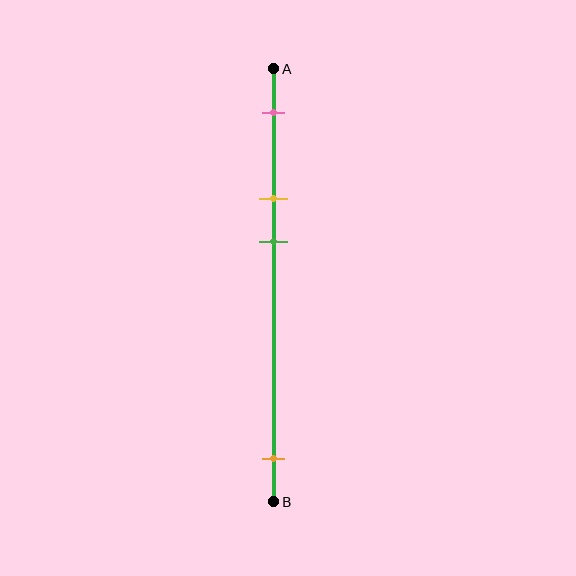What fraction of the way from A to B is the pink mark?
The pink mark is approximately 10% (0.1) of the way from A to B.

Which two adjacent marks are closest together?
The yellow and green marks are the closest adjacent pair.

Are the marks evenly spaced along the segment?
No, the marks are not evenly spaced.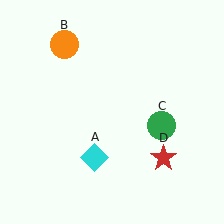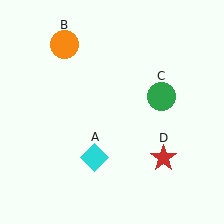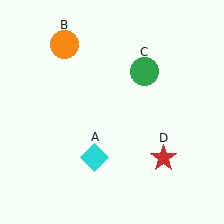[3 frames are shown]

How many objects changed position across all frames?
1 object changed position: green circle (object C).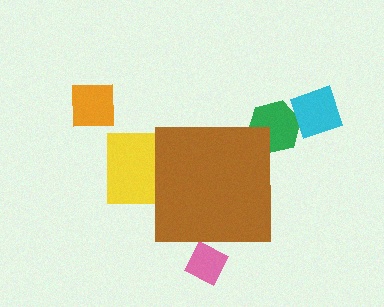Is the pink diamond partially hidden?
Yes, the pink diamond is partially hidden behind the brown square.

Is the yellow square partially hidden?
Yes, the yellow square is partially hidden behind the brown square.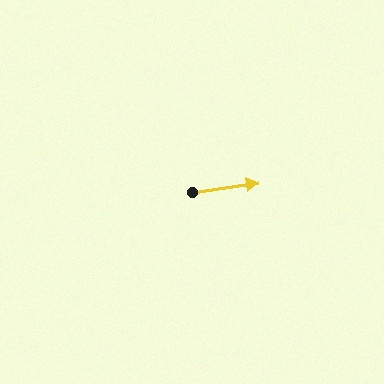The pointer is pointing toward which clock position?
Roughly 3 o'clock.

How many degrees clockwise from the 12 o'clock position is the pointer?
Approximately 82 degrees.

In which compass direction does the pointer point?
East.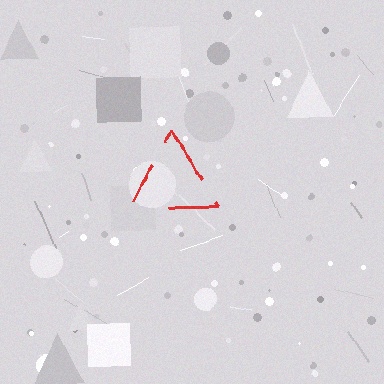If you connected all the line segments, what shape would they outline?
They would outline a triangle.